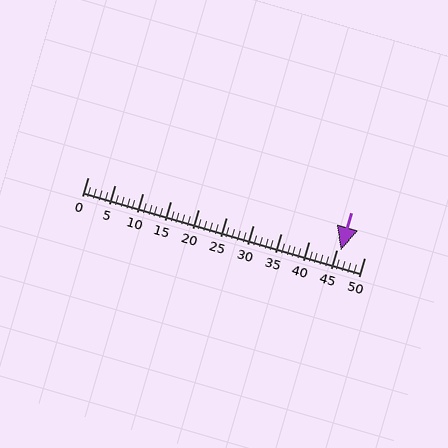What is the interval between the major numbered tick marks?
The major tick marks are spaced 5 units apart.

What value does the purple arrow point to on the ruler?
The purple arrow points to approximately 46.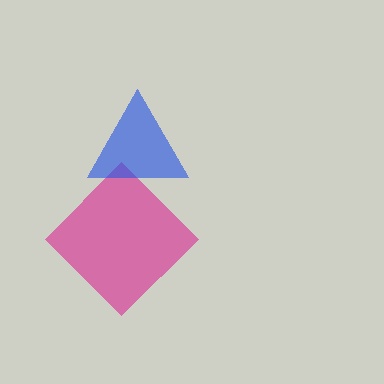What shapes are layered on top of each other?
The layered shapes are: a magenta diamond, a blue triangle.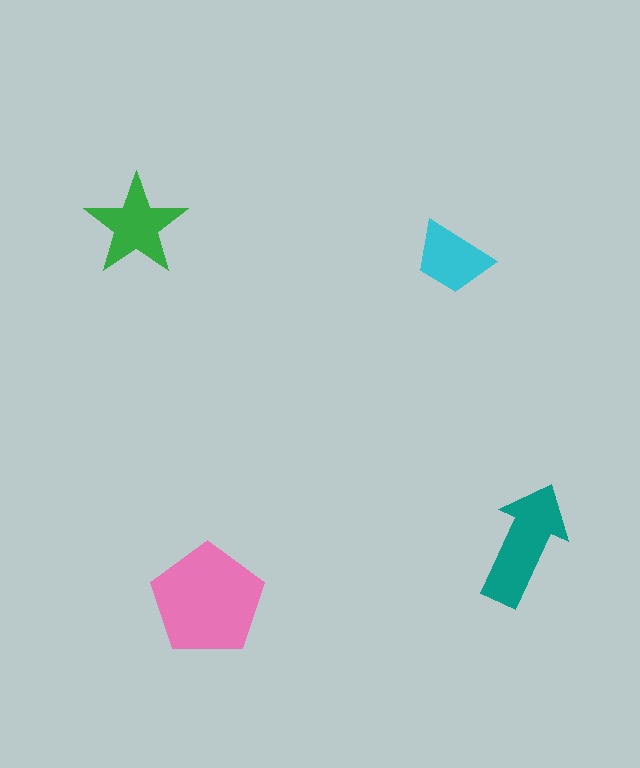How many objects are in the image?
There are 4 objects in the image.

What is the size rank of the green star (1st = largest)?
3rd.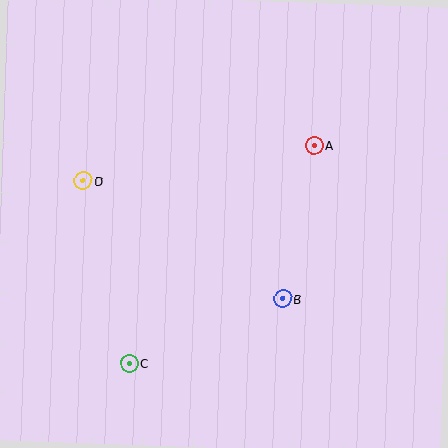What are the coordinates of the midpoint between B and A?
The midpoint between B and A is at (298, 222).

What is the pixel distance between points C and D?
The distance between C and D is 188 pixels.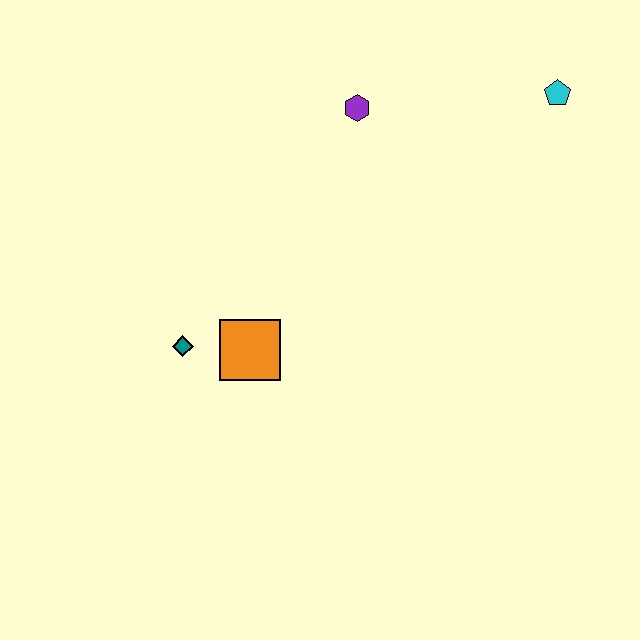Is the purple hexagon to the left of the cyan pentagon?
Yes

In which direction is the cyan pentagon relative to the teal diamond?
The cyan pentagon is to the right of the teal diamond.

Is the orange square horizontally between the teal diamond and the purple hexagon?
Yes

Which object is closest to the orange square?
The teal diamond is closest to the orange square.